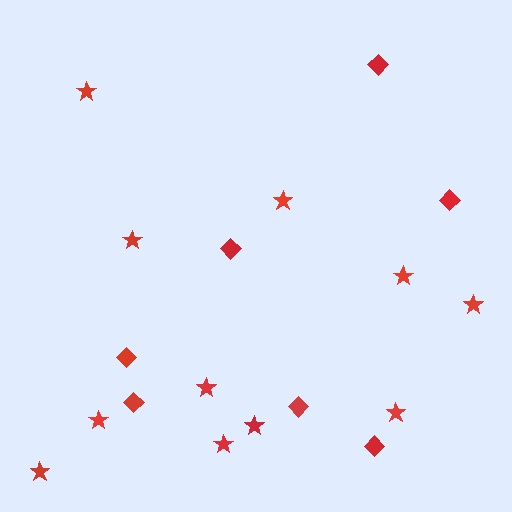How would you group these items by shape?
There are 2 groups: one group of stars (11) and one group of diamonds (7).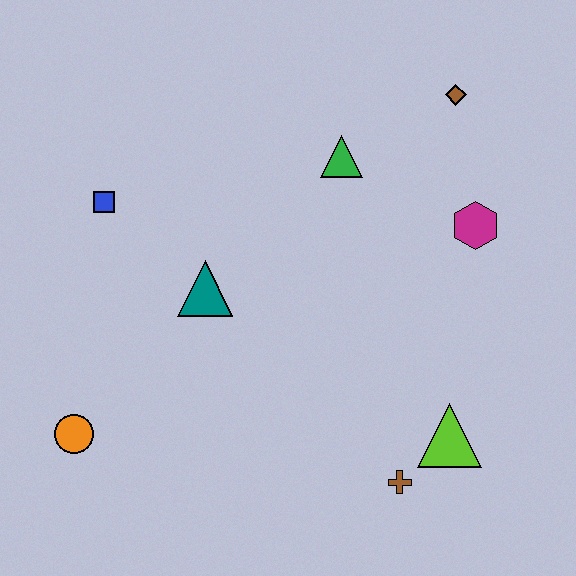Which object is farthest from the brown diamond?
The orange circle is farthest from the brown diamond.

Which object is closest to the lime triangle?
The brown cross is closest to the lime triangle.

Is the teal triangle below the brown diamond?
Yes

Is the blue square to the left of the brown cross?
Yes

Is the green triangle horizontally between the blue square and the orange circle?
No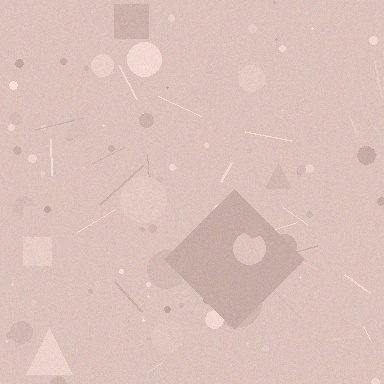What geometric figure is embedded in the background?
A diamond is embedded in the background.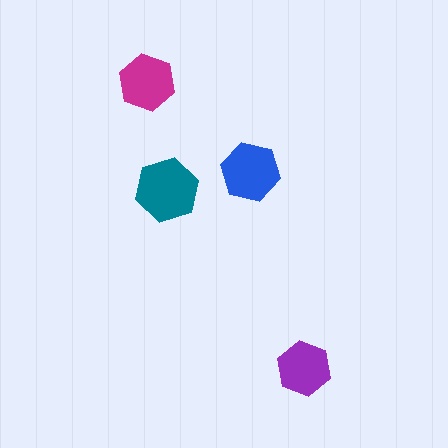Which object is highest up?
The magenta hexagon is topmost.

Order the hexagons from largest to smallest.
the teal one, the blue one, the magenta one, the purple one.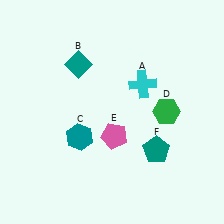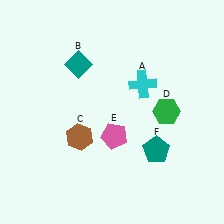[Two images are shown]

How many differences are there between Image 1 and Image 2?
There is 1 difference between the two images.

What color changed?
The hexagon (C) changed from teal in Image 1 to brown in Image 2.